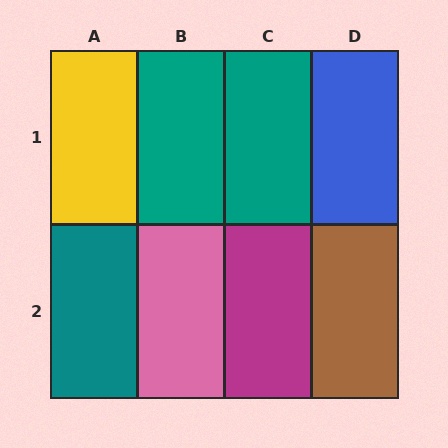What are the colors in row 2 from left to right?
Teal, pink, magenta, brown.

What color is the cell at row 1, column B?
Teal.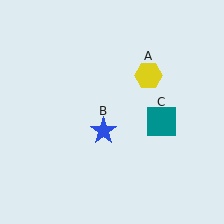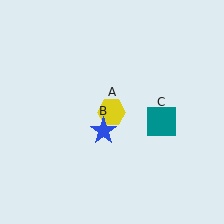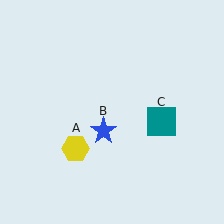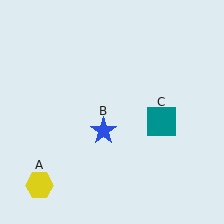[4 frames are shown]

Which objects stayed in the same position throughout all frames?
Blue star (object B) and teal square (object C) remained stationary.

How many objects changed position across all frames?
1 object changed position: yellow hexagon (object A).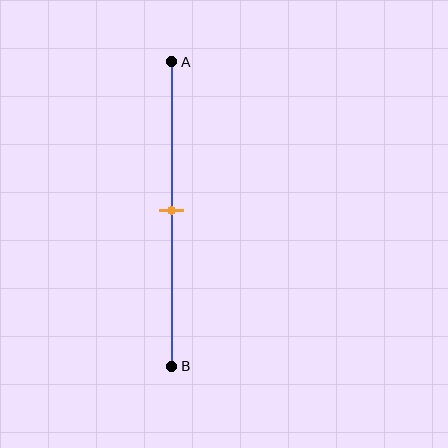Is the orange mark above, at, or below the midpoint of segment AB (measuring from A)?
The orange mark is approximately at the midpoint of segment AB.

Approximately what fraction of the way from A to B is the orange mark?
The orange mark is approximately 50% of the way from A to B.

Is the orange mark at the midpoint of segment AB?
Yes, the mark is approximately at the midpoint.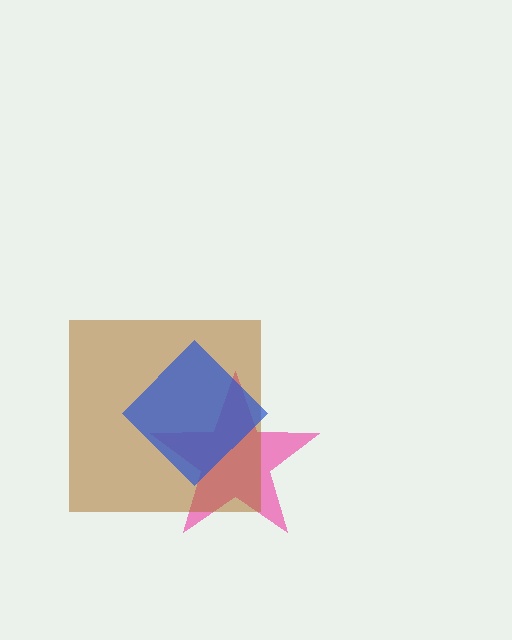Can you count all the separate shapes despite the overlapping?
Yes, there are 3 separate shapes.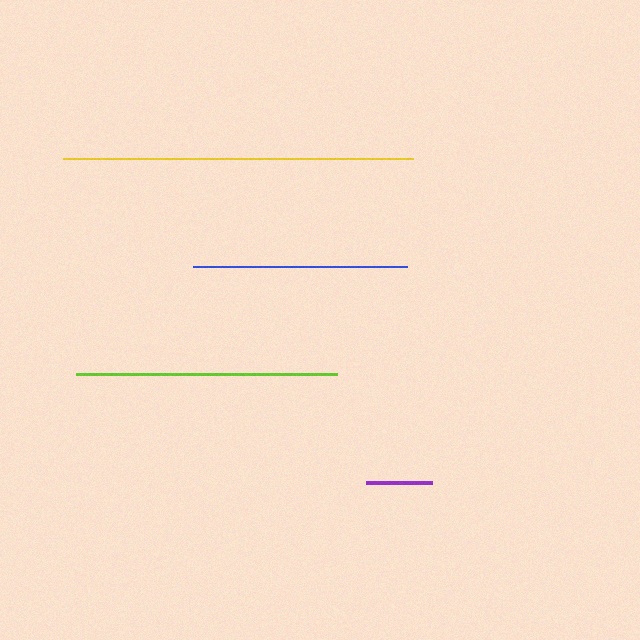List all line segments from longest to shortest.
From longest to shortest: yellow, lime, blue, purple.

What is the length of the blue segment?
The blue segment is approximately 214 pixels long.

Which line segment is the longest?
The yellow line is the longest at approximately 349 pixels.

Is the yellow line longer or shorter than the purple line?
The yellow line is longer than the purple line.